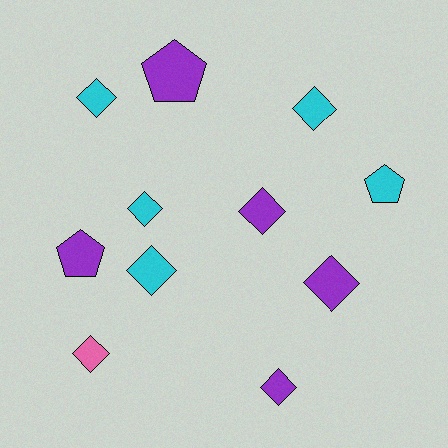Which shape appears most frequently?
Diamond, with 8 objects.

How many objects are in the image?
There are 11 objects.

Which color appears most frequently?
Cyan, with 5 objects.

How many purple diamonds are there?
There are 3 purple diamonds.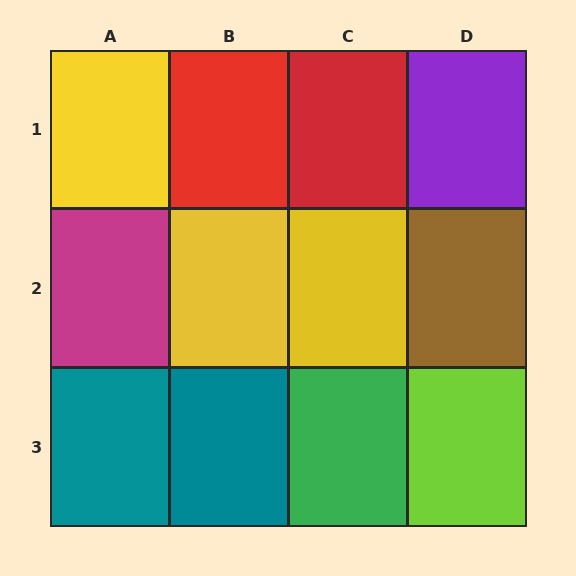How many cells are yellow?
3 cells are yellow.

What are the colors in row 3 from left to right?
Teal, teal, green, lime.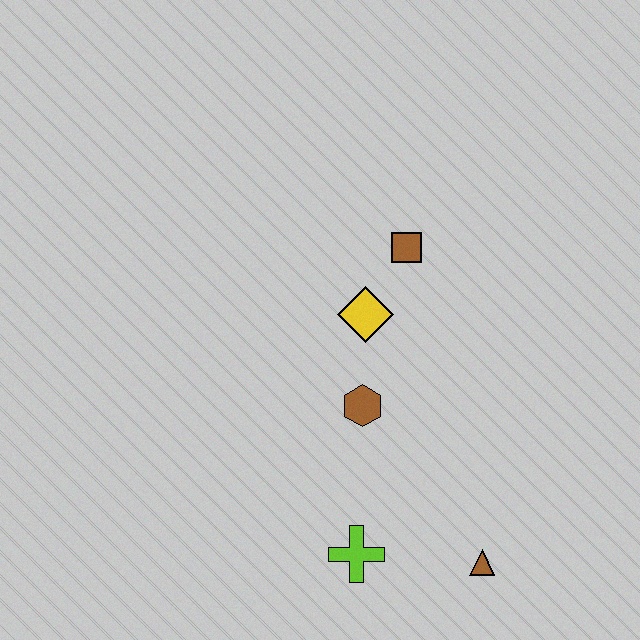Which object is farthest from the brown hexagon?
The brown triangle is farthest from the brown hexagon.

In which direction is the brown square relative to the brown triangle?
The brown square is above the brown triangle.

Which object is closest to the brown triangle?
The lime cross is closest to the brown triangle.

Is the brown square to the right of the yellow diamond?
Yes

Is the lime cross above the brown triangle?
Yes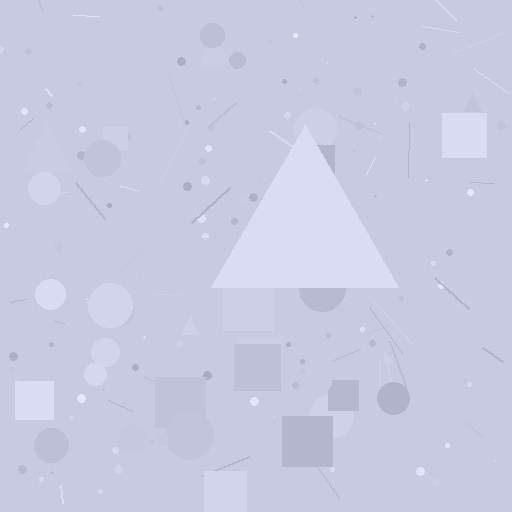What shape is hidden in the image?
A triangle is hidden in the image.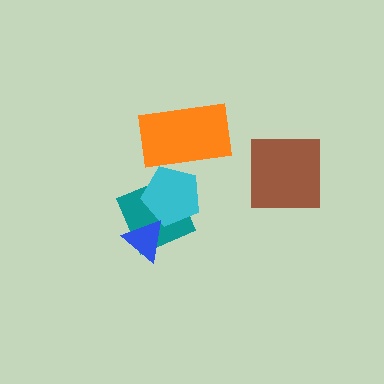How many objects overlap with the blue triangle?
1 object overlaps with the blue triangle.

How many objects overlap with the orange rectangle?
1 object overlaps with the orange rectangle.